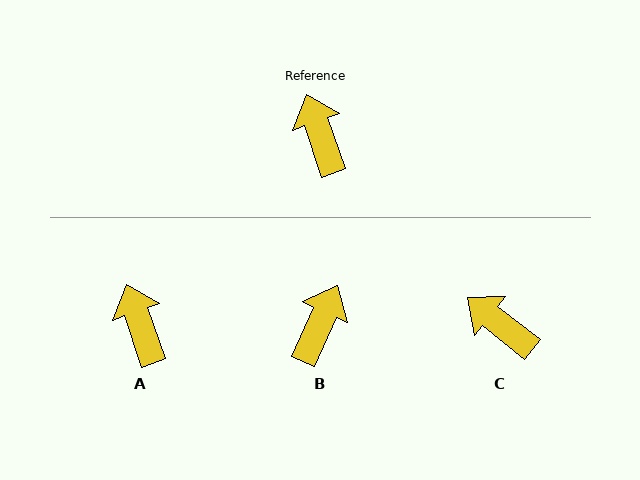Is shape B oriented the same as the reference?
No, it is off by about 43 degrees.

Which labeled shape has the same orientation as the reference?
A.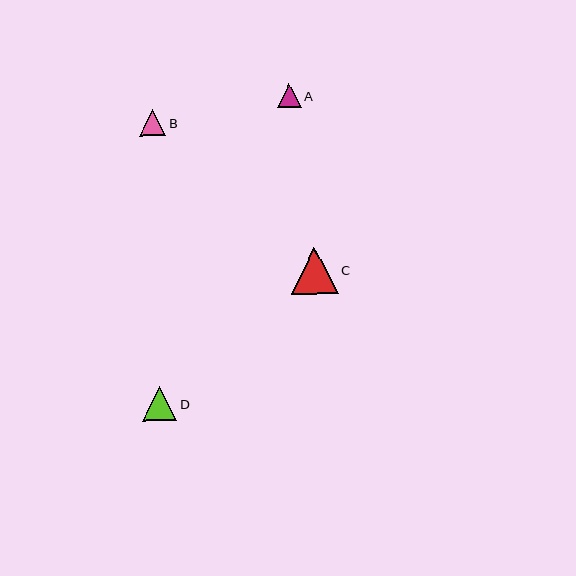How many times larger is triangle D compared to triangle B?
Triangle D is approximately 1.3 times the size of triangle B.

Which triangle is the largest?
Triangle C is the largest with a size of approximately 46 pixels.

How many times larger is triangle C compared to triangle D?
Triangle C is approximately 1.4 times the size of triangle D.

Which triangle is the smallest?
Triangle A is the smallest with a size of approximately 24 pixels.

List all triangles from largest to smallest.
From largest to smallest: C, D, B, A.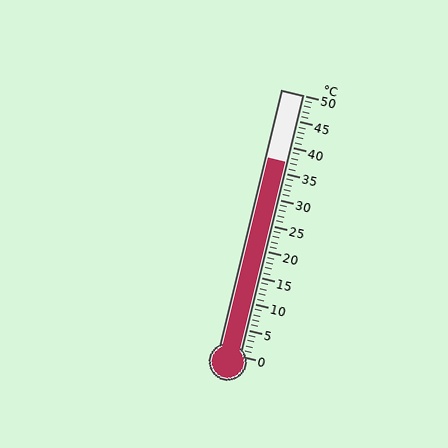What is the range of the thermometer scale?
The thermometer scale ranges from 0°C to 50°C.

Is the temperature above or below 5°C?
The temperature is above 5°C.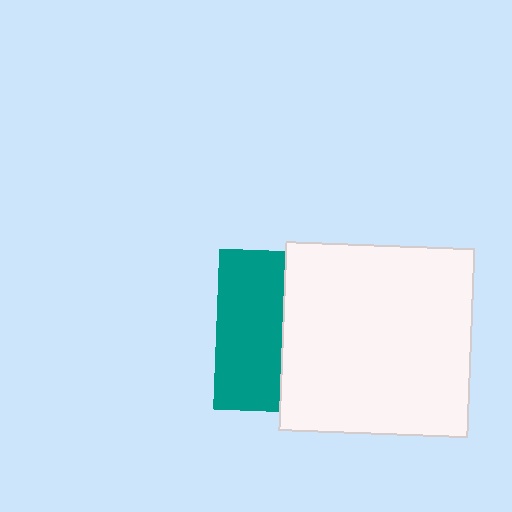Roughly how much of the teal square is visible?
A small part of it is visible (roughly 41%).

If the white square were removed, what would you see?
You would see the complete teal square.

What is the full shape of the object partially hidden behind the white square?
The partially hidden object is a teal square.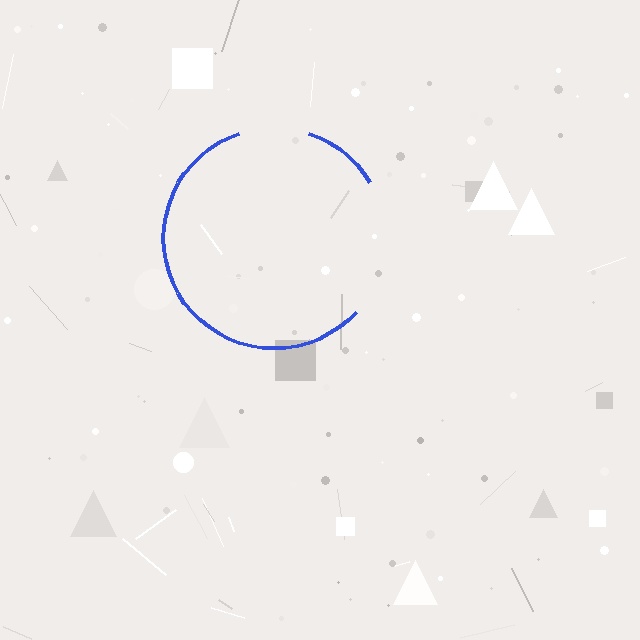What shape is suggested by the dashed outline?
The dashed outline suggests a circle.